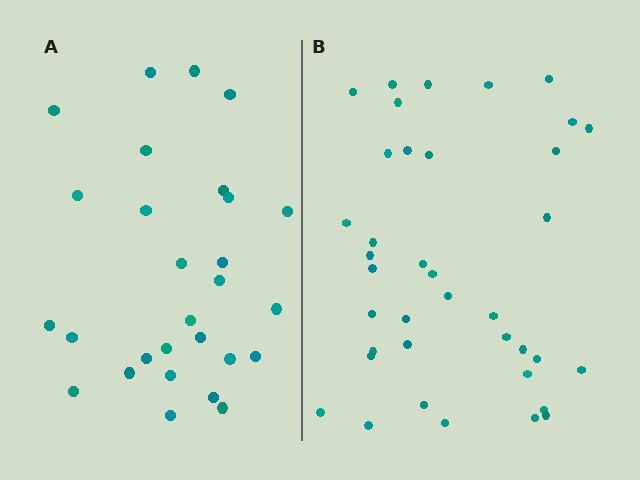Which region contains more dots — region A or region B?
Region B (the right region) has more dots.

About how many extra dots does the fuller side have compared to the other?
Region B has roughly 10 or so more dots than region A.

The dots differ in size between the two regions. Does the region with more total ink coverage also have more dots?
No. Region A has more total ink coverage because its dots are larger, but region B actually contains more individual dots. Total area can be misleading — the number of items is what matters here.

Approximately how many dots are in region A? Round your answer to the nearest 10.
About 30 dots. (The exact count is 28, which rounds to 30.)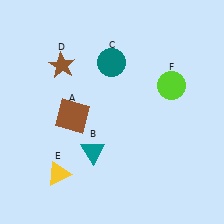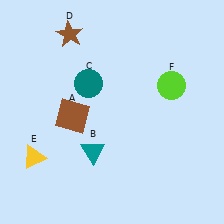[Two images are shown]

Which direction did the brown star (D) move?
The brown star (D) moved up.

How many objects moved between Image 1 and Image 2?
3 objects moved between the two images.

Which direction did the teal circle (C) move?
The teal circle (C) moved left.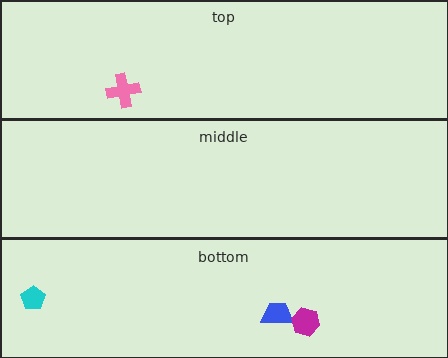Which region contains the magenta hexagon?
The bottom region.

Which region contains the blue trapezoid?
The bottom region.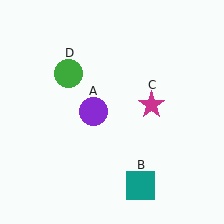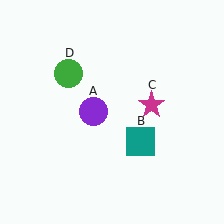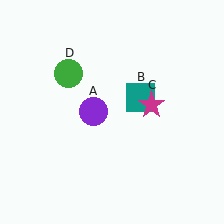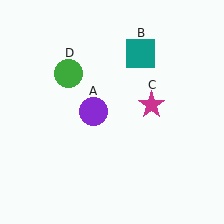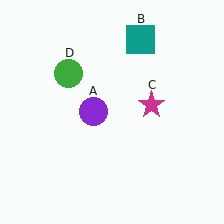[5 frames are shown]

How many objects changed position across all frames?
1 object changed position: teal square (object B).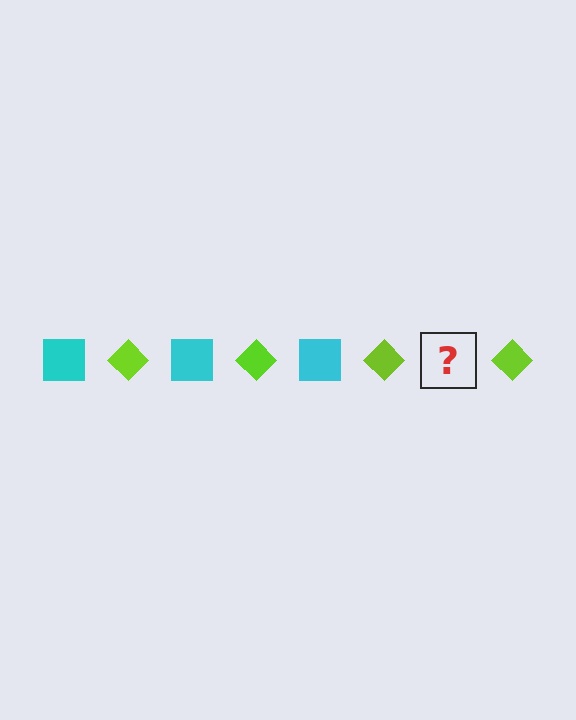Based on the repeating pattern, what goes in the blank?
The blank should be a cyan square.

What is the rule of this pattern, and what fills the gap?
The rule is that the pattern alternates between cyan square and lime diamond. The gap should be filled with a cyan square.